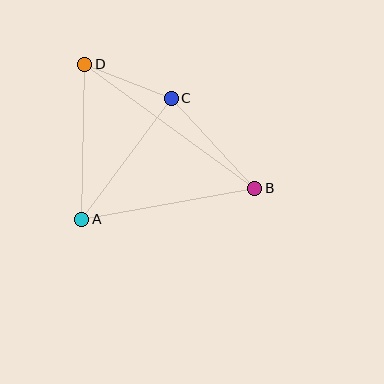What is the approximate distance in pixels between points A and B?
The distance between A and B is approximately 175 pixels.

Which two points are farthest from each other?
Points B and D are farthest from each other.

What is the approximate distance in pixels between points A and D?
The distance between A and D is approximately 155 pixels.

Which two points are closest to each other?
Points C and D are closest to each other.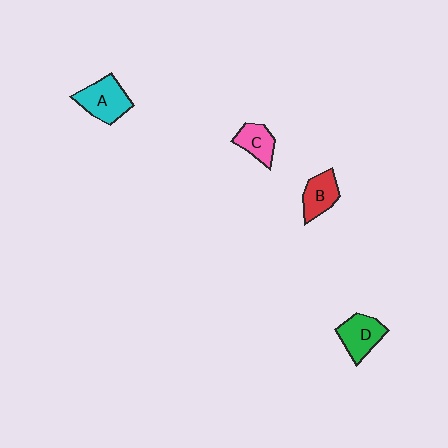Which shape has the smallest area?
Shape C (pink).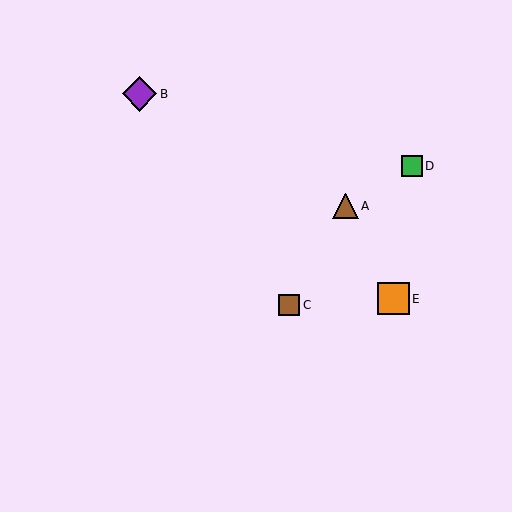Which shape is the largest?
The purple diamond (labeled B) is the largest.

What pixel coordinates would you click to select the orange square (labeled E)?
Click at (393, 299) to select the orange square E.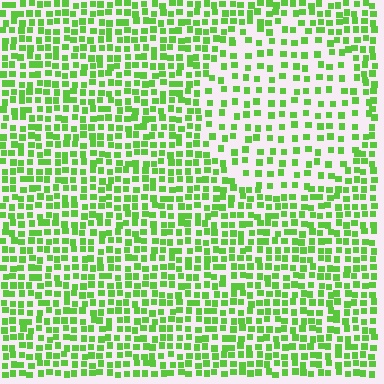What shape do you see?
I see a circle.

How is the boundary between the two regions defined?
The boundary is defined by a change in element density (approximately 1.9x ratio). All elements are the same color, size, and shape.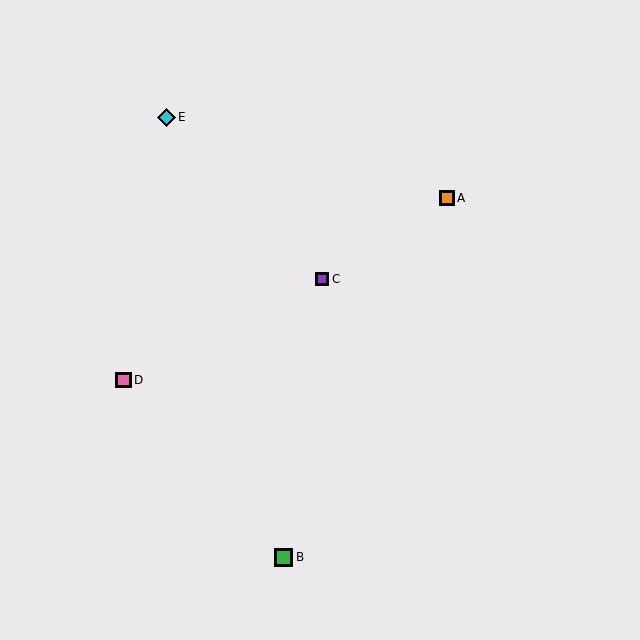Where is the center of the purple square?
The center of the purple square is at (322, 279).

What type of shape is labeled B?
Shape B is a green square.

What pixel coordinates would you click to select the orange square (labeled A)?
Click at (447, 198) to select the orange square A.